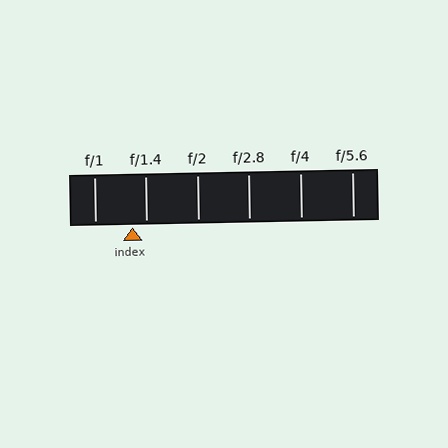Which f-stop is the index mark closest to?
The index mark is closest to f/1.4.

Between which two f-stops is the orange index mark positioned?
The index mark is between f/1 and f/1.4.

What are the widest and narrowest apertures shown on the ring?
The widest aperture shown is f/1 and the narrowest is f/5.6.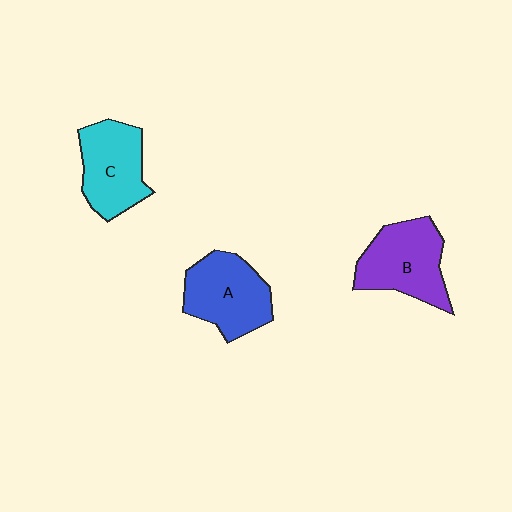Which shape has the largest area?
Shape B (purple).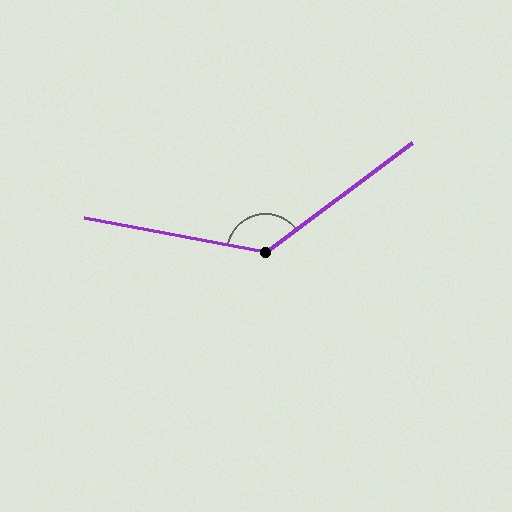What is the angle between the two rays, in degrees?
Approximately 132 degrees.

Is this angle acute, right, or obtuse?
It is obtuse.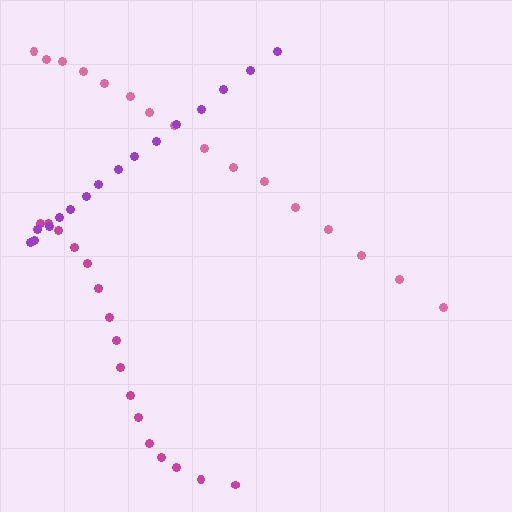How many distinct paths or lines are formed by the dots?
There are 3 distinct paths.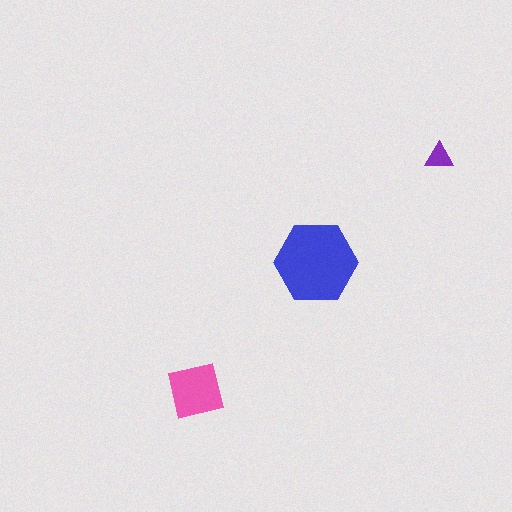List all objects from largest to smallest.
The blue hexagon, the pink square, the purple triangle.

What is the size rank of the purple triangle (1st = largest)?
3rd.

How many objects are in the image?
There are 3 objects in the image.